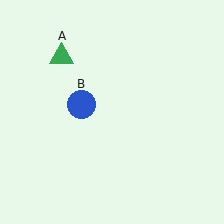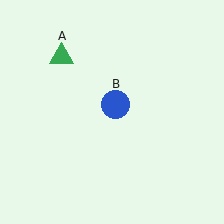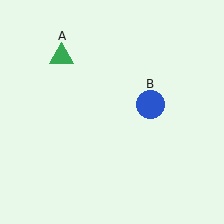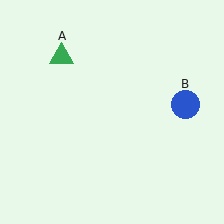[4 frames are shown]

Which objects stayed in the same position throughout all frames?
Green triangle (object A) remained stationary.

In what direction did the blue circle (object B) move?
The blue circle (object B) moved right.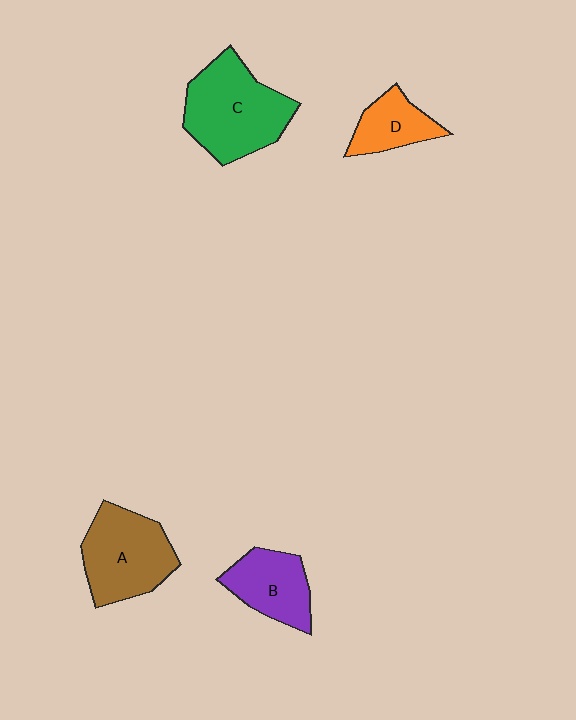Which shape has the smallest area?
Shape D (orange).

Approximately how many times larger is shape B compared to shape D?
Approximately 1.3 times.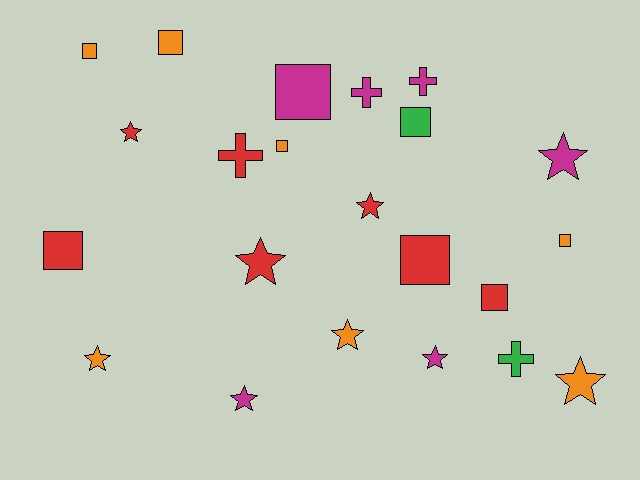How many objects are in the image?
There are 22 objects.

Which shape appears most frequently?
Square, with 9 objects.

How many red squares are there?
There are 3 red squares.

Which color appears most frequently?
Red, with 7 objects.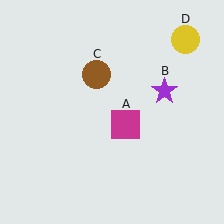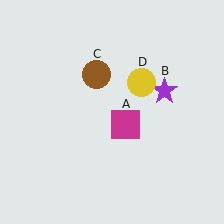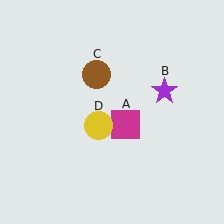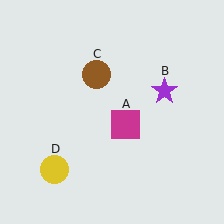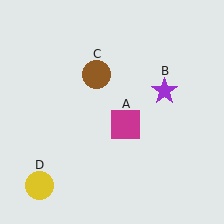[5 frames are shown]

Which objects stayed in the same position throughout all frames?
Magenta square (object A) and purple star (object B) and brown circle (object C) remained stationary.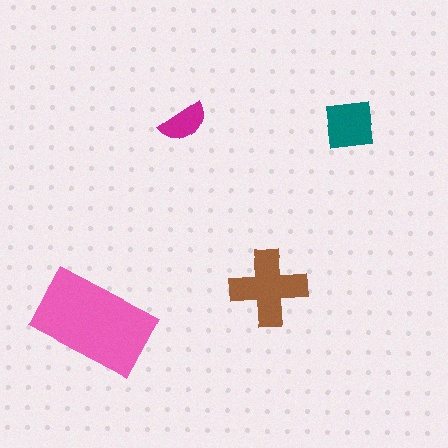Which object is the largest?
The pink rectangle.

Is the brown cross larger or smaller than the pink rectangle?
Smaller.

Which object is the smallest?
The magenta semicircle.